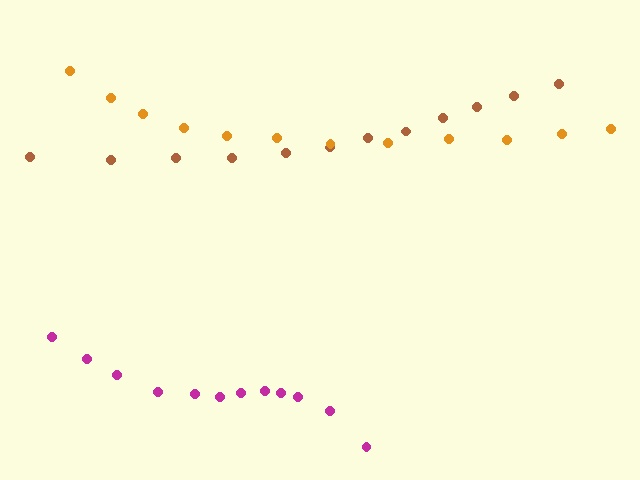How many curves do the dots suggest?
There are 3 distinct paths.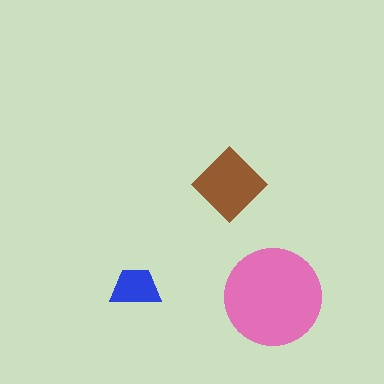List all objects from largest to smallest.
The pink circle, the brown diamond, the blue trapezoid.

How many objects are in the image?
There are 3 objects in the image.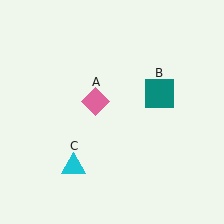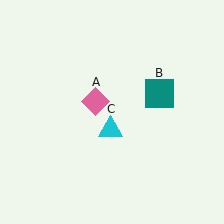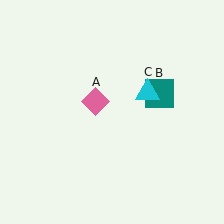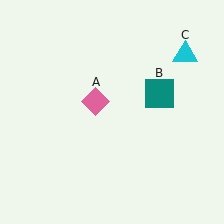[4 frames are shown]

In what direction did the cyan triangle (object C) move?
The cyan triangle (object C) moved up and to the right.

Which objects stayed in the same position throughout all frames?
Pink diamond (object A) and teal square (object B) remained stationary.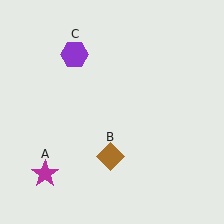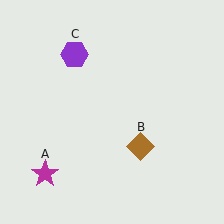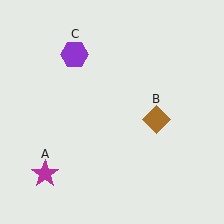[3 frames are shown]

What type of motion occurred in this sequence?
The brown diamond (object B) rotated counterclockwise around the center of the scene.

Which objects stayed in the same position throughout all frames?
Magenta star (object A) and purple hexagon (object C) remained stationary.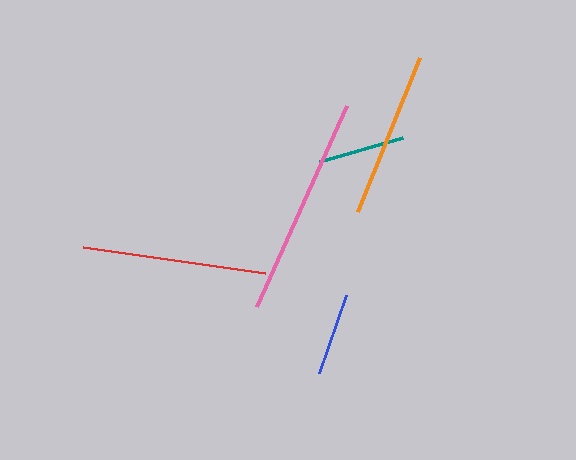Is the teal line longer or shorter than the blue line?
The teal line is longer than the blue line.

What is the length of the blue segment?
The blue segment is approximately 83 pixels long.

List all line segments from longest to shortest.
From longest to shortest: pink, red, orange, teal, blue.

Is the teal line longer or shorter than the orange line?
The orange line is longer than the teal line.